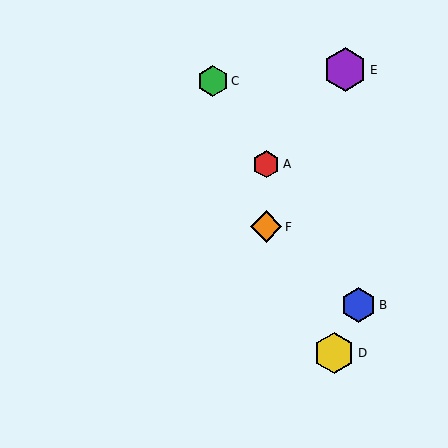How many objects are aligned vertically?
2 objects (A, F) are aligned vertically.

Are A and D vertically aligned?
No, A is at x≈266 and D is at x≈334.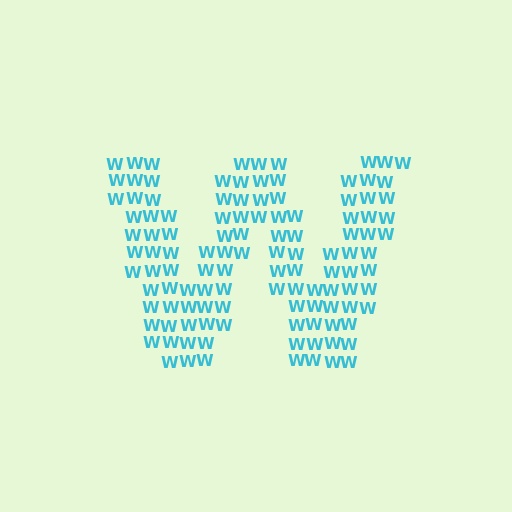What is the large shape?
The large shape is the letter W.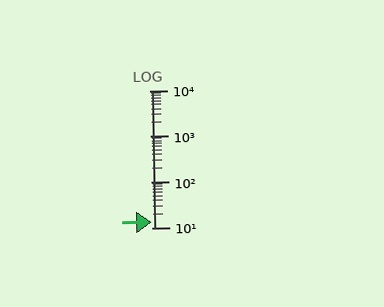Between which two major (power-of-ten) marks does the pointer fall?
The pointer is between 10 and 100.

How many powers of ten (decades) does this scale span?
The scale spans 3 decades, from 10 to 10000.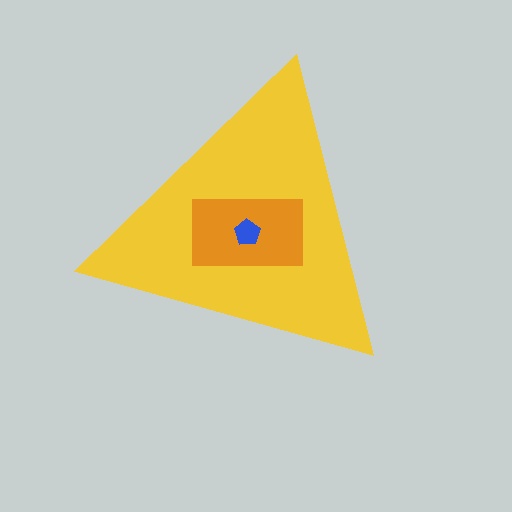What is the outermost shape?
The yellow triangle.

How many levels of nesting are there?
3.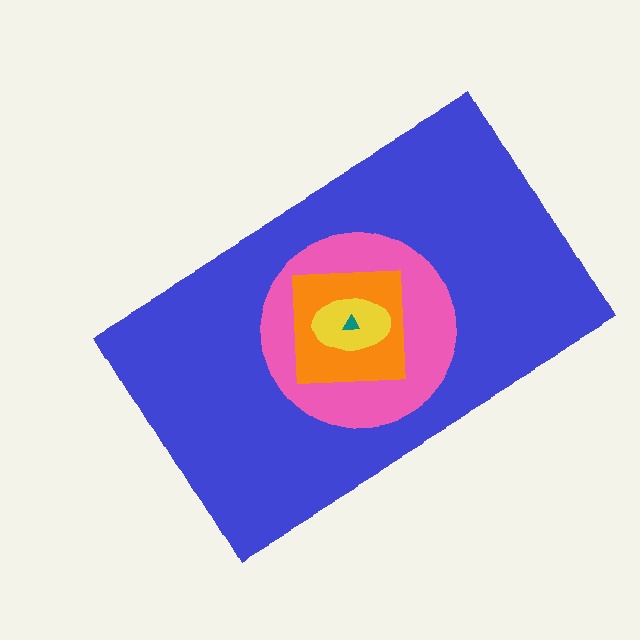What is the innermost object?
The teal triangle.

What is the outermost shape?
The blue rectangle.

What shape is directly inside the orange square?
The yellow ellipse.